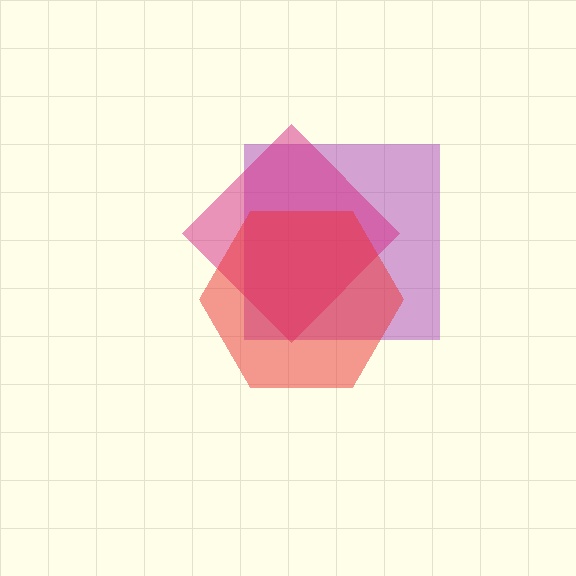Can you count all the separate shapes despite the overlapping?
Yes, there are 3 separate shapes.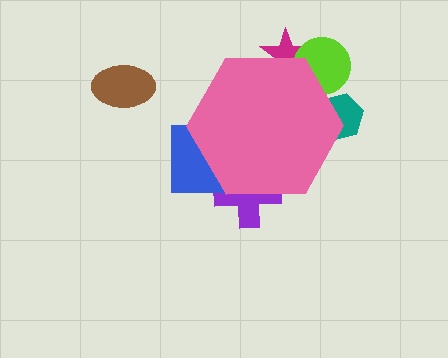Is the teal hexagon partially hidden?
Yes, the teal hexagon is partially hidden behind the pink hexagon.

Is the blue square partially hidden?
Yes, the blue square is partially hidden behind the pink hexagon.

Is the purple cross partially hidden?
Yes, the purple cross is partially hidden behind the pink hexagon.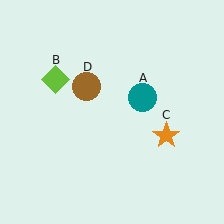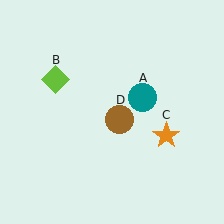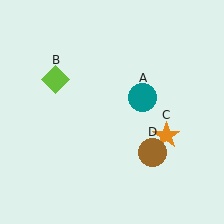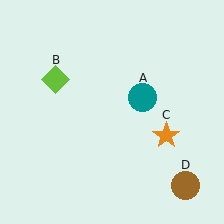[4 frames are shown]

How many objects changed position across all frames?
1 object changed position: brown circle (object D).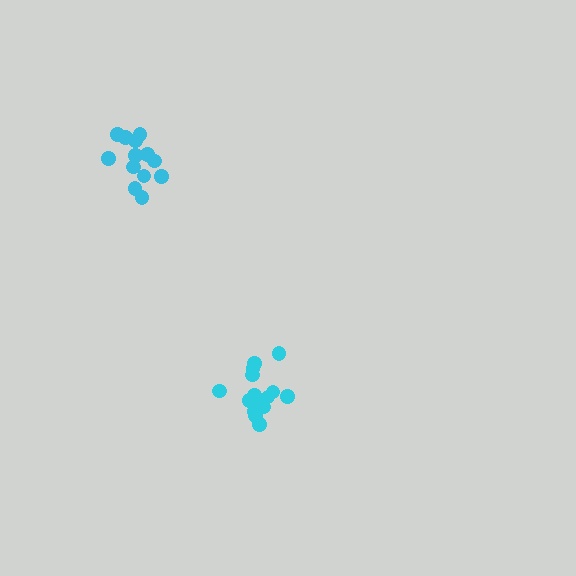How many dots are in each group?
Group 1: 13 dots, Group 2: 15 dots (28 total).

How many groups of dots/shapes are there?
There are 2 groups.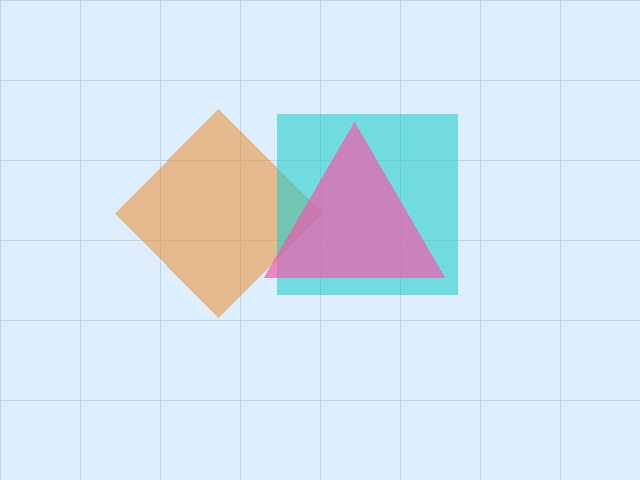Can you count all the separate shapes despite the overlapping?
Yes, there are 3 separate shapes.